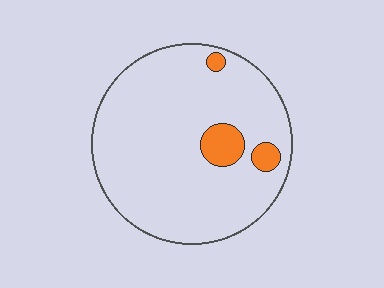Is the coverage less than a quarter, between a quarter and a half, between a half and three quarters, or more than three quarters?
Less than a quarter.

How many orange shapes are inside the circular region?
3.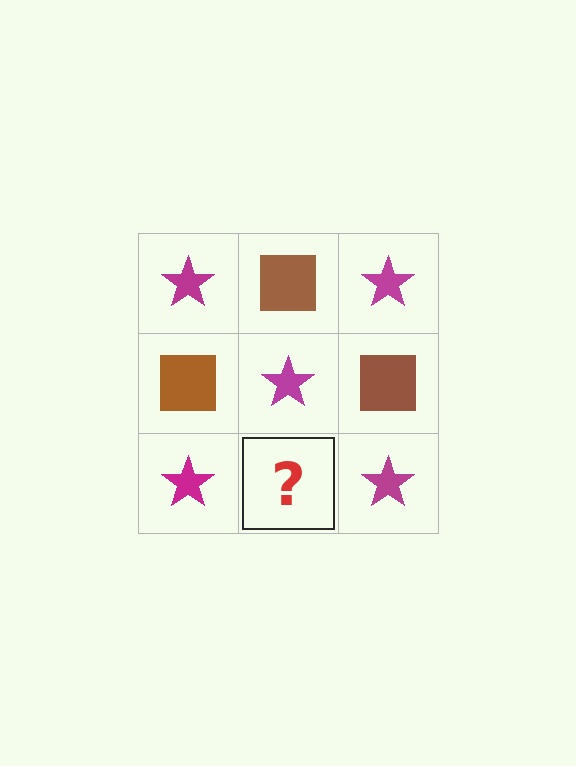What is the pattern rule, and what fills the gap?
The rule is that it alternates magenta star and brown square in a checkerboard pattern. The gap should be filled with a brown square.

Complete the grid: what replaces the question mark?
The question mark should be replaced with a brown square.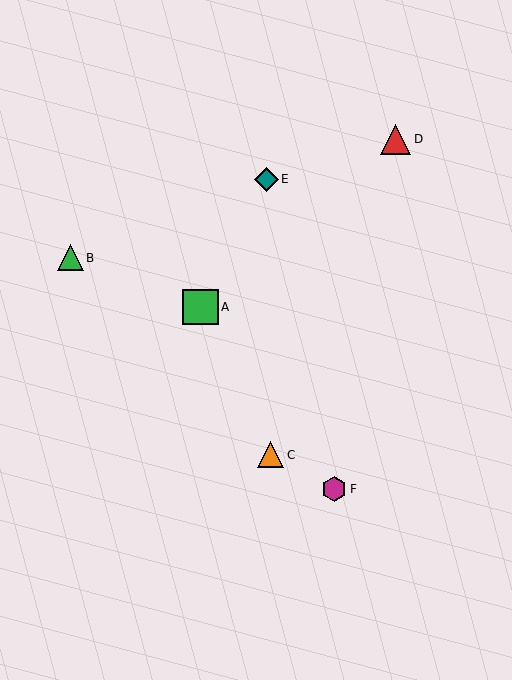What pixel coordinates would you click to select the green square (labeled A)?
Click at (200, 307) to select the green square A.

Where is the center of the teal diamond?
The center of the teal diamond is at (266, 179).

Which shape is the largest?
The green square (labeled A) is the largest.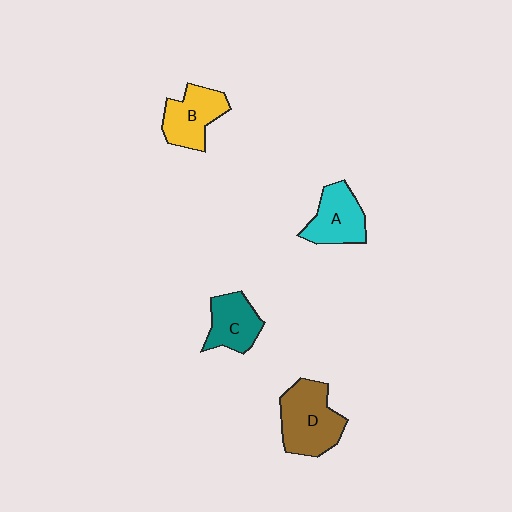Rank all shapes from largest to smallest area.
From largest to smallest: D (brown), B (yellow), A (cyan), C (teal).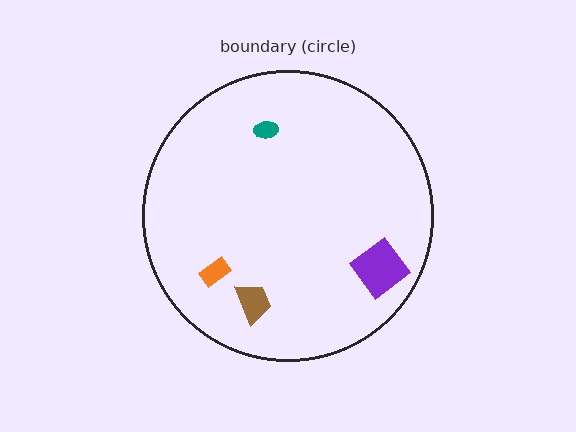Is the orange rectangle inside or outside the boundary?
Inside.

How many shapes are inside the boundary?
4 inside, 0 outside.